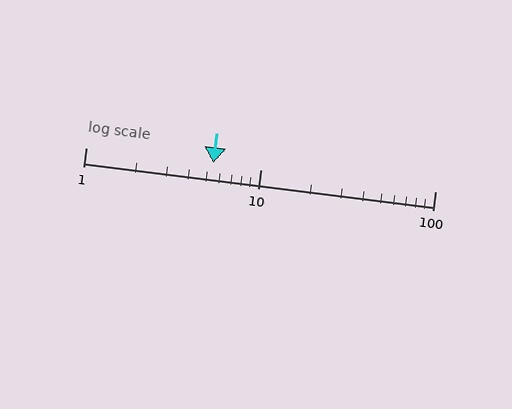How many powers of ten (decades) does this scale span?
The scale spans 2 decades, from 1 to 100.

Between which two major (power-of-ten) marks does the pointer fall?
The pointer is between 1 and 10.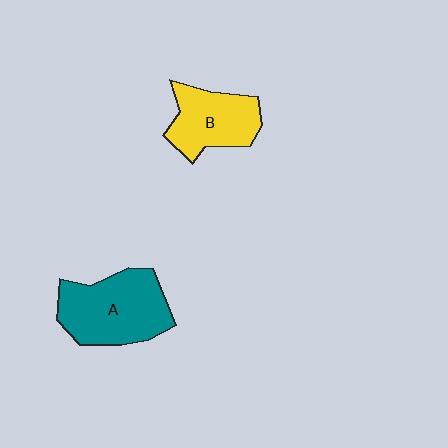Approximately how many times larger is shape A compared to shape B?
Approximately 1.4 times.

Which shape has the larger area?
Shape A (teal).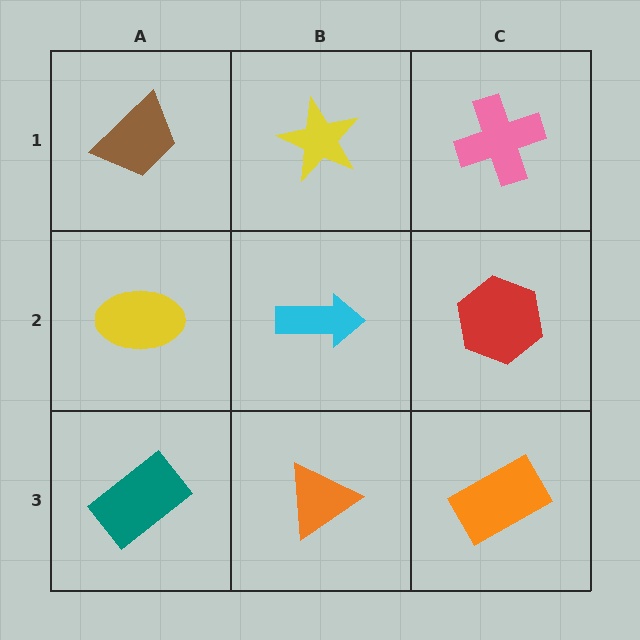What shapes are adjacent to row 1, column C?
A red hexagon (row 2, column C), a yellow star (row 1, column B).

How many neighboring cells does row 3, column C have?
2.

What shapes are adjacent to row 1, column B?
A cyan arrow (row 2, column B), a brown trapezoid (row 1, column A), a pink cross (row 1, column C).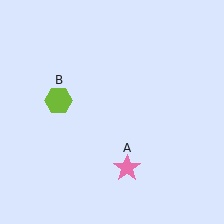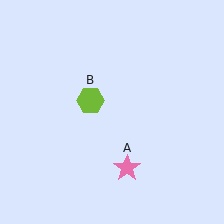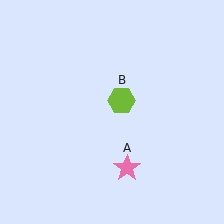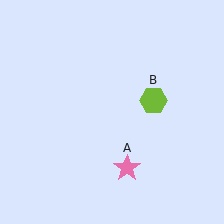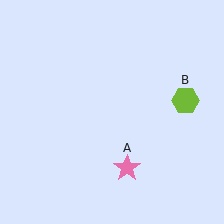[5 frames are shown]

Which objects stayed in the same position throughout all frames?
Pink star (object A) remained stationary.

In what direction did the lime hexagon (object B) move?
The lime hexagon (object B) moved right.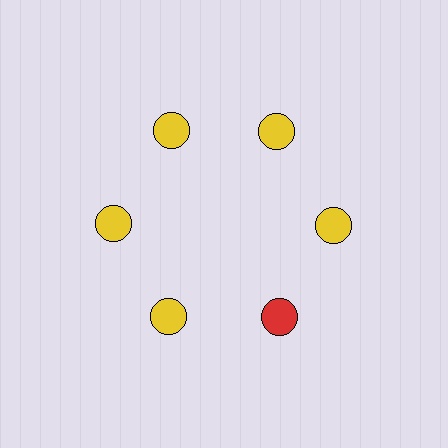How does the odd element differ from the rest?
It has a different color: red instead of yellow.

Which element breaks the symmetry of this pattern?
The red circle at roughly the 5 o'clock position breaks the symmetry. All other shapes are yellow circles.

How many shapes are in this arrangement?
There are 6 shapes arranged in a ring pattern.